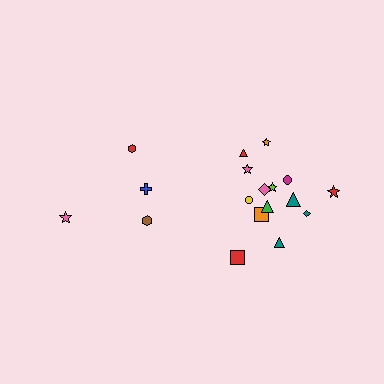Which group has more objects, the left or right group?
The right group.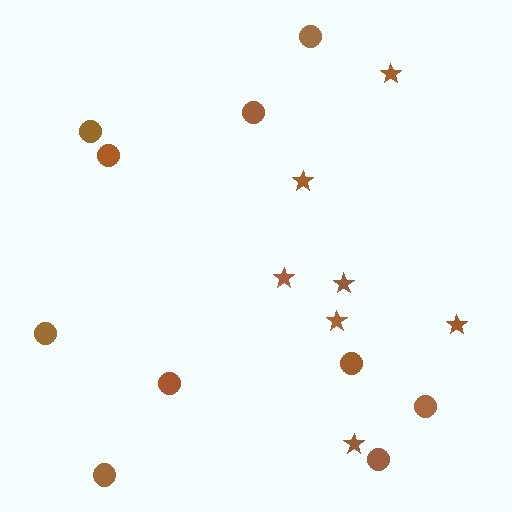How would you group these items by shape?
There are 2 groups: one group of stars (7) and one group of circles (10).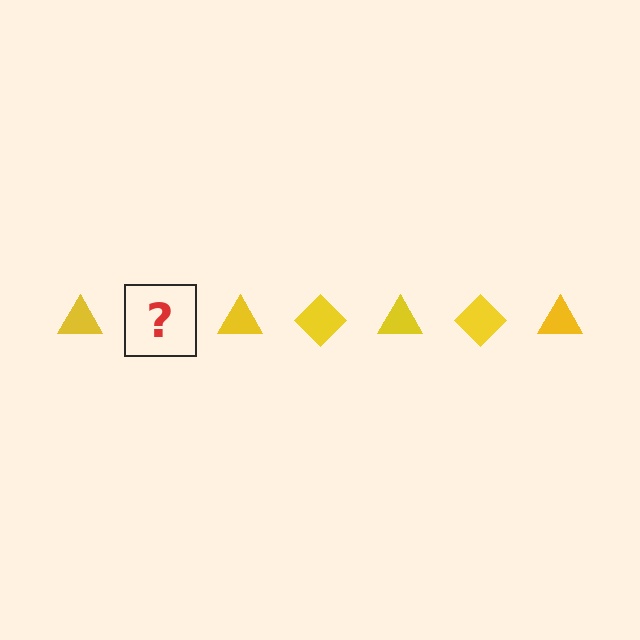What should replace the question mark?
The question mark should be replaced with a yellow diamond.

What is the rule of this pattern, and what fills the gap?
The rule is that the pattern cycles through triangle, diamond shapes in yellow. The gap should be filled with a yellow diamond.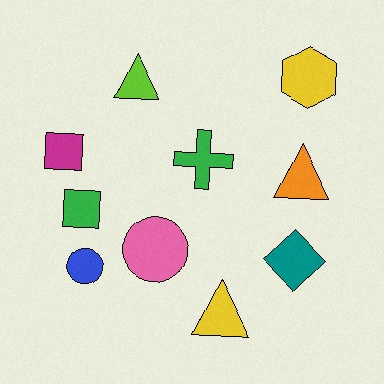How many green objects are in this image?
There are 2 green objects.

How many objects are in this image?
There are 10 objects.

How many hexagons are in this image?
There is 1 hexagon.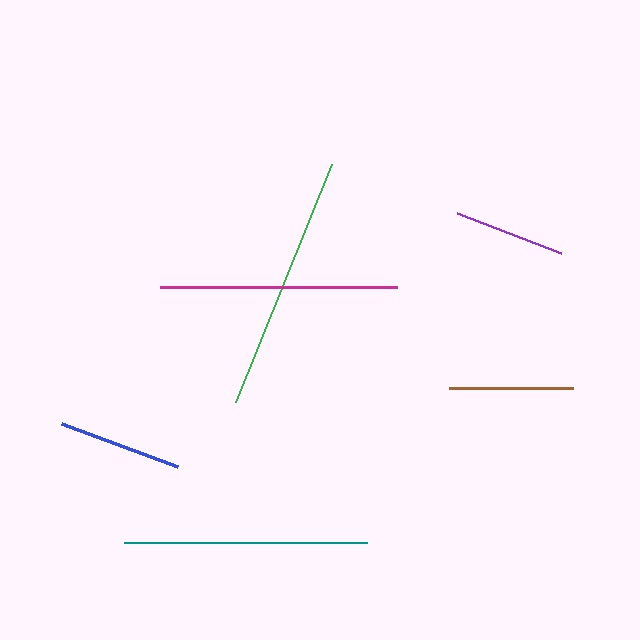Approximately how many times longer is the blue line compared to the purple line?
The blue line is approximately 1.1 times the length of the purple line.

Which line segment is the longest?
The green line is the longest at approximately 257 pixels.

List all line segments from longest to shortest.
From longest to shortest: green, teal, magenta, blue, brown, purple.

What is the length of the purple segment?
The purple segment is approximately 112 pixels long.